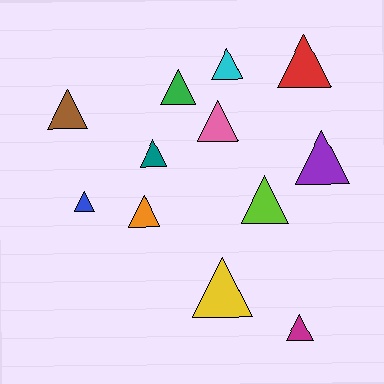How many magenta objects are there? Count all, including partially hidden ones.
There is 1 magenta object.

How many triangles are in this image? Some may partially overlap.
There are 12 triangles.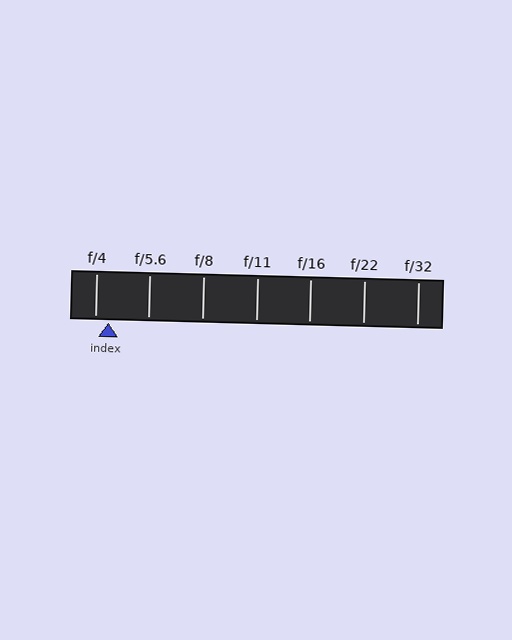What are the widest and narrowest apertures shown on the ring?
The widest aperture shown is f/4 and the narrowest is f/32.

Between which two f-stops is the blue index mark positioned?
The index mark is between f/4 and f/5.6.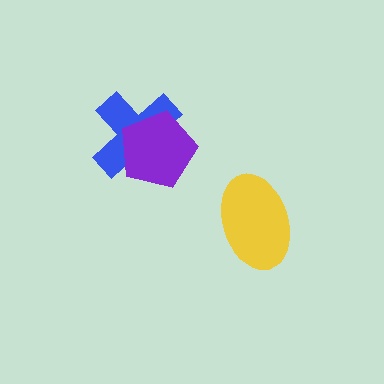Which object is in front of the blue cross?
The purple pentagon is in front of the blue cross.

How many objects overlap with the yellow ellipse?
0 objects overlap with the yellow ellipse.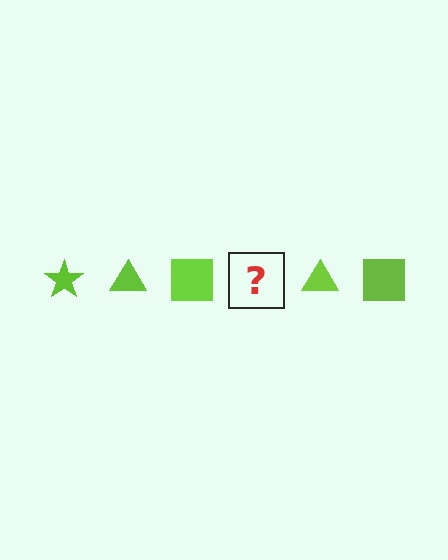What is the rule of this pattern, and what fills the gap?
The rule is that the pattern cycles through star, triangle, square shapes in lime. The gap should be filled with a lime star.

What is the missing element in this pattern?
The missing element is a lime star.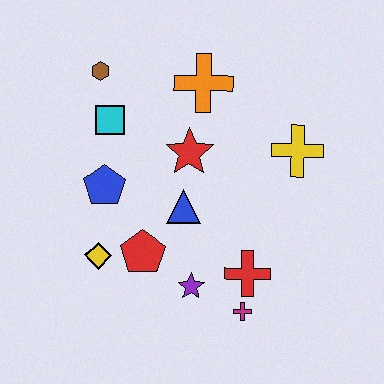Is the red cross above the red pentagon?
No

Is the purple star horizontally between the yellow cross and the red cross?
No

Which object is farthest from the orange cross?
The magenta cross is farthest from the orange cross.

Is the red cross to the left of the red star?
No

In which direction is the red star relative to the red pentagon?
The red star is above the red pentagon.